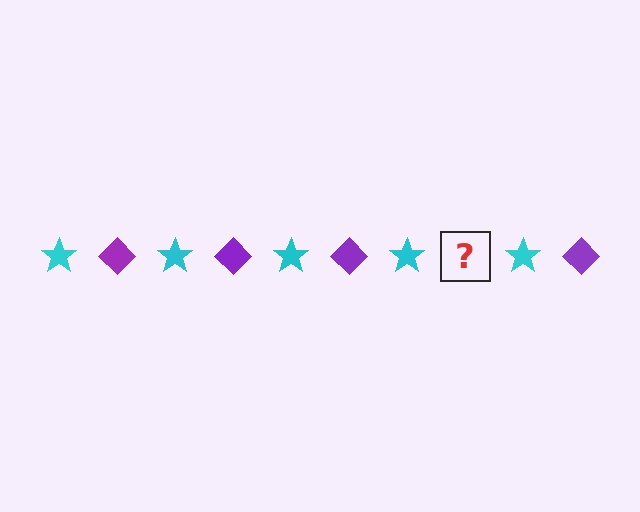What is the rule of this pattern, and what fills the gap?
The rule is that the pattern alternates between cyan star and purple diamond. The gap should be filled with a purple diamond.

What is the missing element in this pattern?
The missing element is a purple diamond.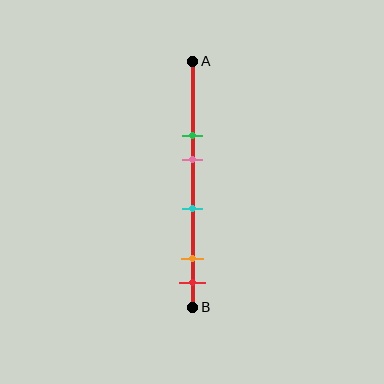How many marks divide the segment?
There are 5 marks dividing the segment.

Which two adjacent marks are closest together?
The orange and red marks are the closest adjacent pair.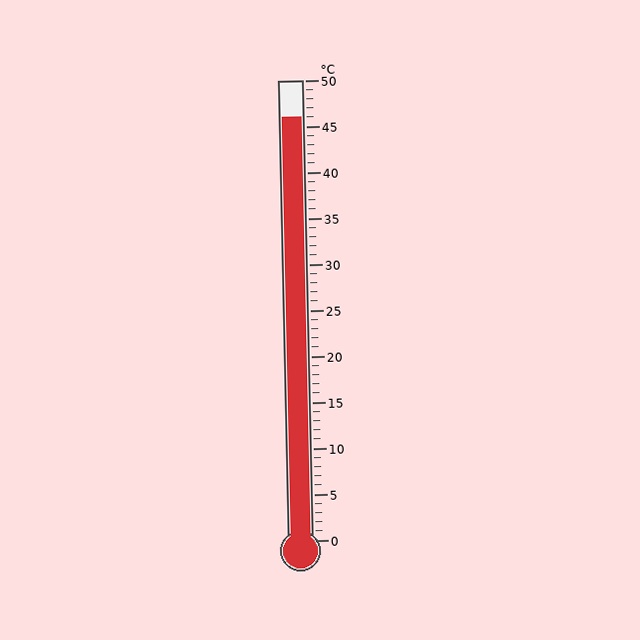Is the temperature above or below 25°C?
The temperature is above 25°C.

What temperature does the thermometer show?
The thermometer shows approximately 46°C.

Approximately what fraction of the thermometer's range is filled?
The thermometer is filled to approximately 90% of its range.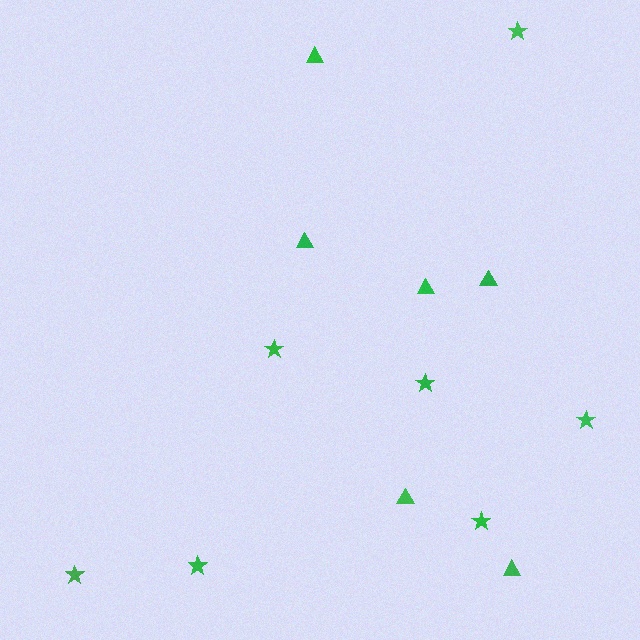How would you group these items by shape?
There are 2 groups: one group of triangles (6) and one group of stars (7).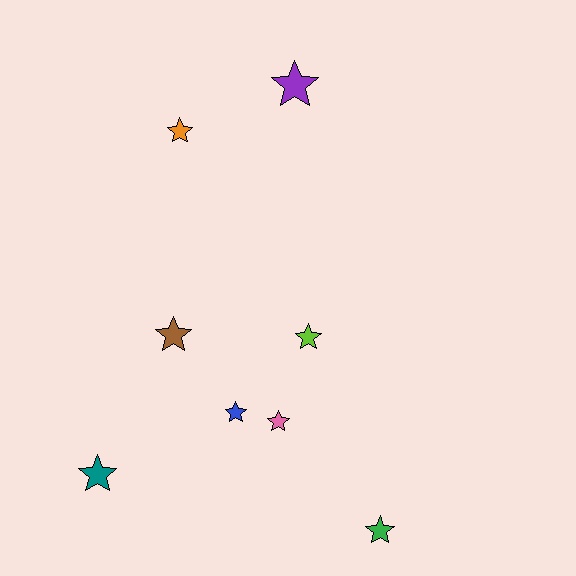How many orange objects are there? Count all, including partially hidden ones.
There is 1 orange object.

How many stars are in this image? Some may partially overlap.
There are 8 stars.